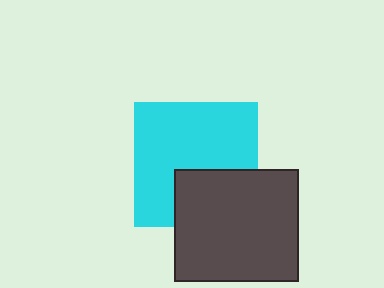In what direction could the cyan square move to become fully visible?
The cyan square could move up. That would shift it out from behind the dark gray rectangle entirely.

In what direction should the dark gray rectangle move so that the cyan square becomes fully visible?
The dark gray rectangle should move down. That is the shortest direction to clear the overlap and leave the cyan square fully visible.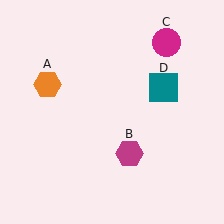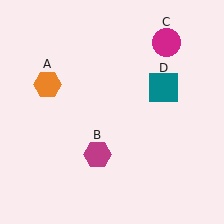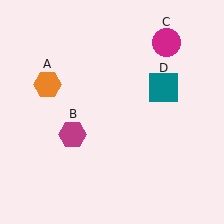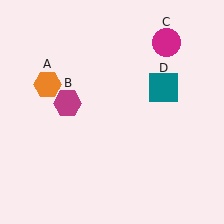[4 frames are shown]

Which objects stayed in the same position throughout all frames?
Orange hexagon (object A) and magenta circle (object C) and teal square (object D) remained stationary.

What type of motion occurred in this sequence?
The magenta hexagon (object B) rotated clockwise around the center of the scene.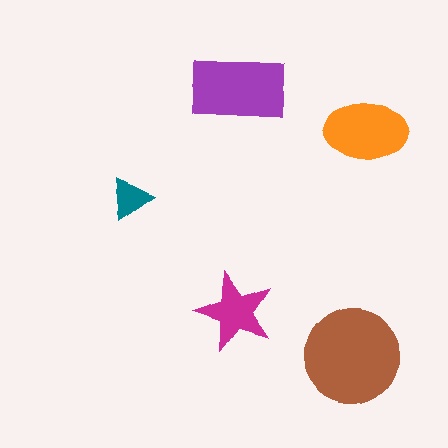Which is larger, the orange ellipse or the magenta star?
The orange ellipse.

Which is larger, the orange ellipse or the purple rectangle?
The purple rectangle.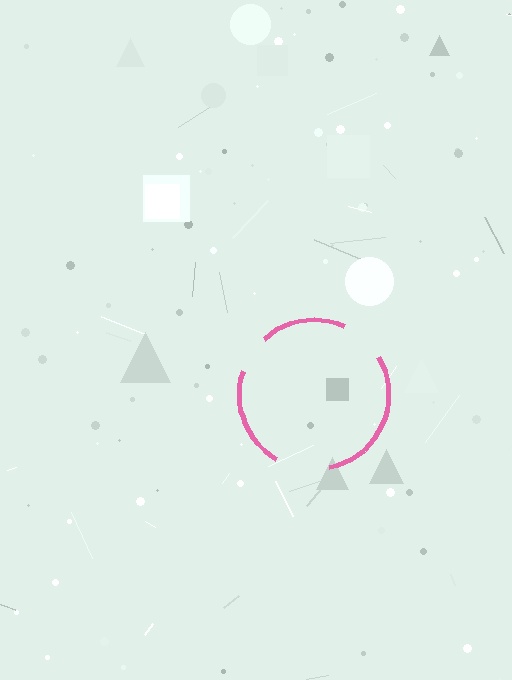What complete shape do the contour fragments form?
The contour fragments form a circle.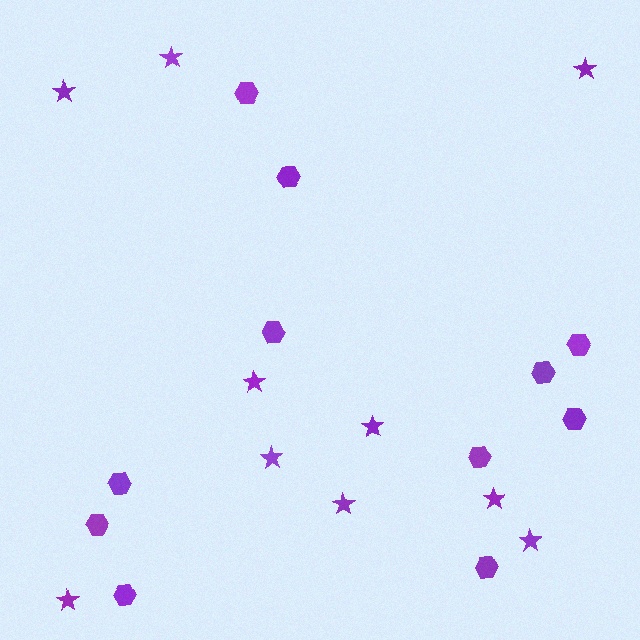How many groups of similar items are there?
There are 2 groups: one group of hexagons (11) and one group of stars (10).